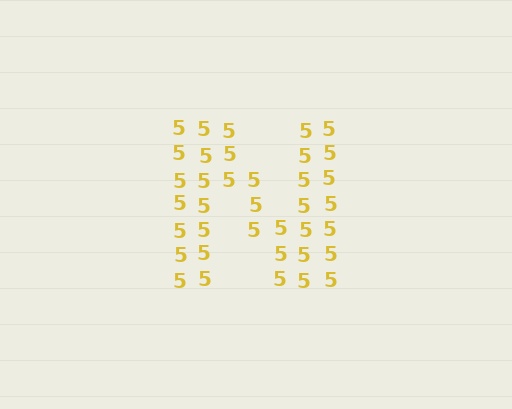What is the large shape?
The large shape is the letter N.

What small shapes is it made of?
It is made of small digit 5's.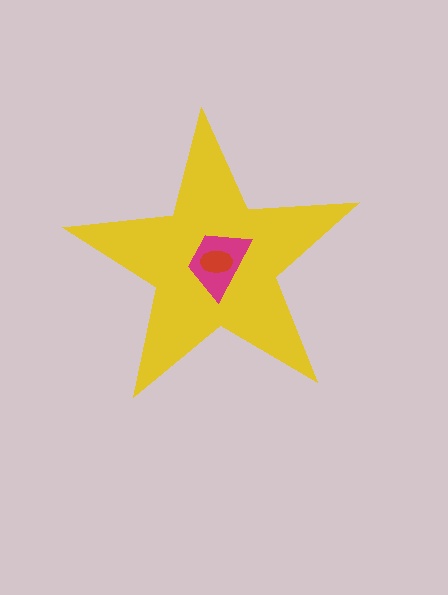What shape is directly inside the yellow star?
The magenta trapezoid.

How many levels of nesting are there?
3.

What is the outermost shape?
The yellow star.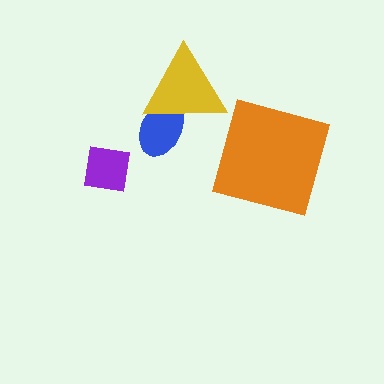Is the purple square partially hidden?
No, no other shape covers it.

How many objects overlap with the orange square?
0 objects overlap with the orange square.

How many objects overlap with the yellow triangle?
1 object overlaps with the yellow triangle.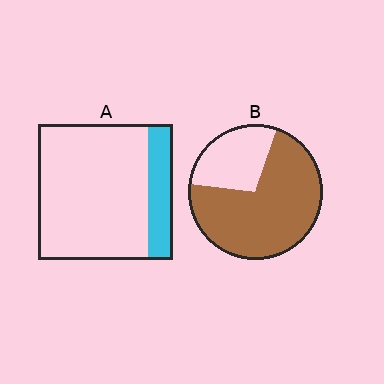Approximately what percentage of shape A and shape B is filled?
A is approximately 20% and B is approximately 70%.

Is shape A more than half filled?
No.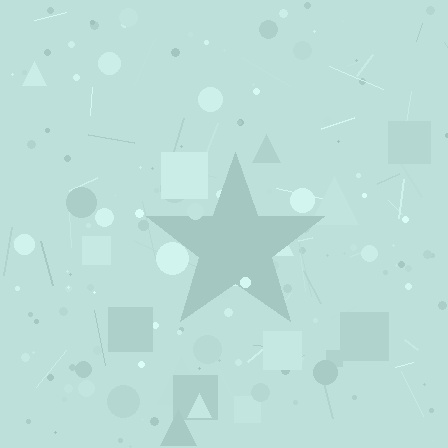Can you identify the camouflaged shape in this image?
The camouflaged shape is a star.